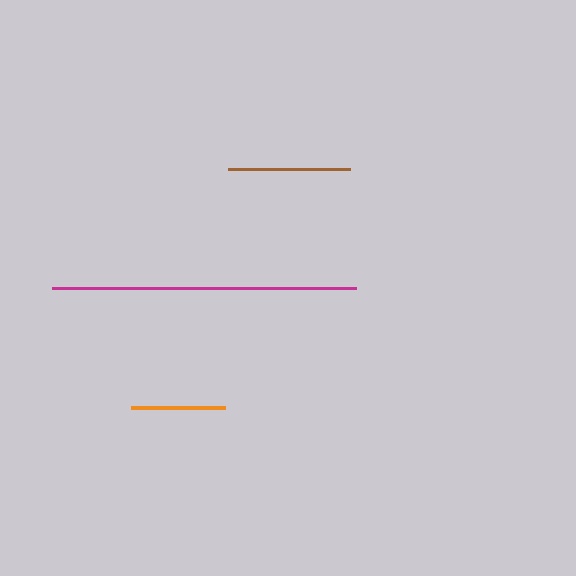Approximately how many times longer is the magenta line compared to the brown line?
The magenta line is approximately 2.5 times the length of the brown line.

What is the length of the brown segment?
The brown segment is approximately 122 pixels long.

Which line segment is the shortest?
The orange line is the shortest at approximately 94 pixels.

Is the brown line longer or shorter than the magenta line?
The magenta line is longer than the brown line.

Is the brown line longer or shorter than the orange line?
The brown line is longer than the orange line.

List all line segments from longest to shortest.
From longest to shortest: magenta, brown, orange.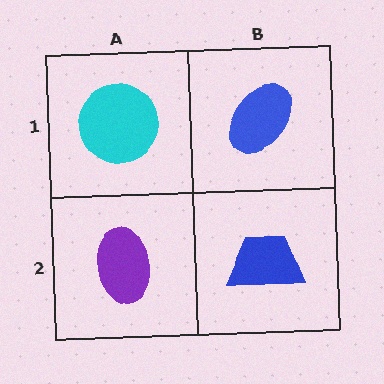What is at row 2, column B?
A blue trapezoid.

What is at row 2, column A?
A purple ellipse.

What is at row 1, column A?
A cyan circle.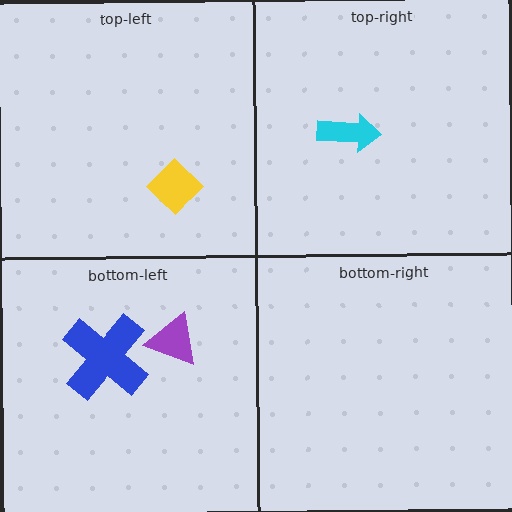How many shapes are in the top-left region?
1.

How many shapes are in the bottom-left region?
2.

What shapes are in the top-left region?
The yellow diamond.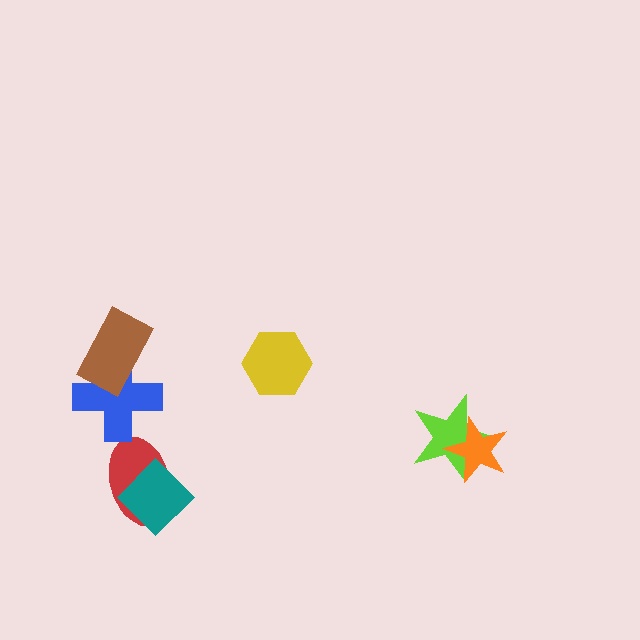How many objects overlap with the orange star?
1 object overlaps with the orange star.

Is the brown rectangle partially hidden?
No, no other shape covers it.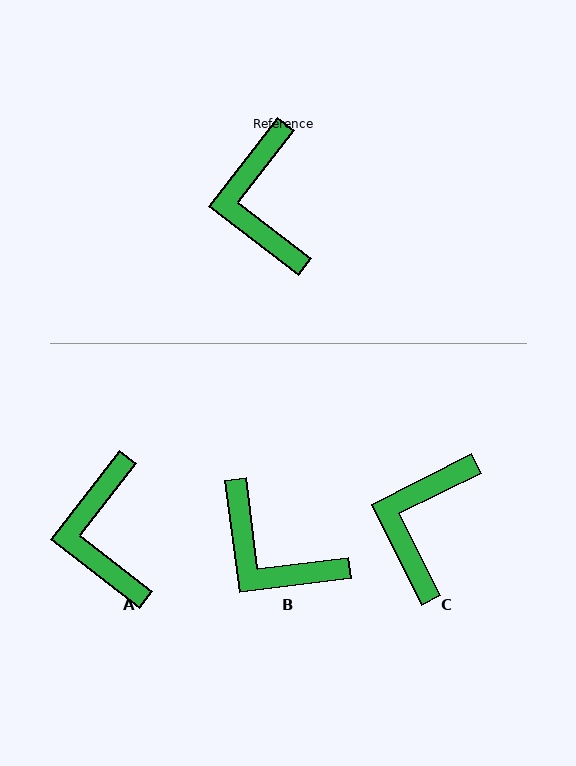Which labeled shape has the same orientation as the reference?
A.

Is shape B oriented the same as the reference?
No, it is off by about 45 degrees.